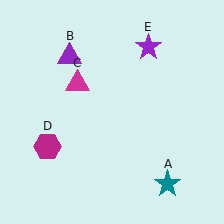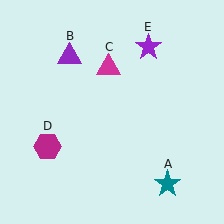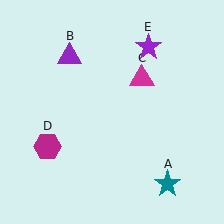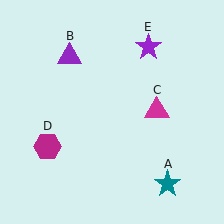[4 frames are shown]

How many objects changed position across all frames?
1 object changed position: magenta triangle (object C).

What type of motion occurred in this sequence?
The magenta triangle (object C) rotated clockwise around the center of the scene.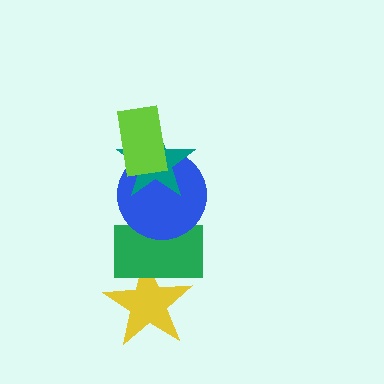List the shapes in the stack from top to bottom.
From top to bottom: the lime rectangle, the teal star, the blue circle, the green rectangle, the yellow star.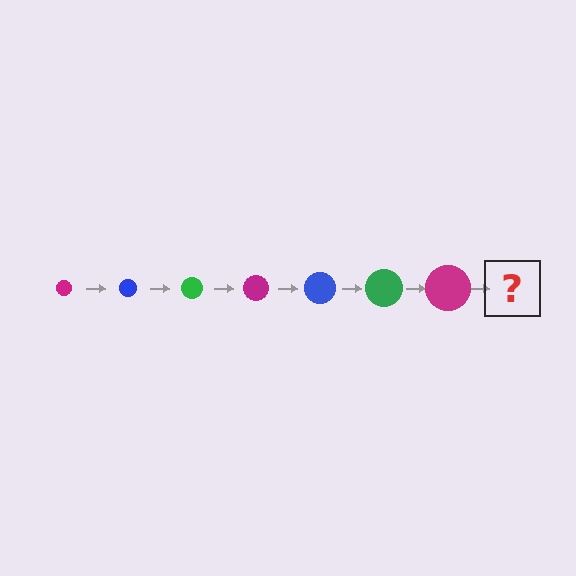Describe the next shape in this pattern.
It should be a blue circle, larger than the previous one.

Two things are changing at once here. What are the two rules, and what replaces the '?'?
The two rules are that the circle grows larger each step and the color cycles through magenta, blue, and green. The '?' should be a blue circle, larger than the previous one.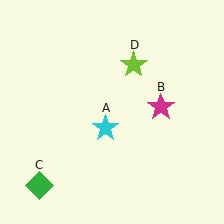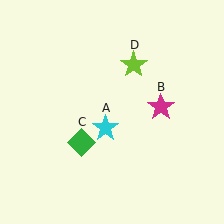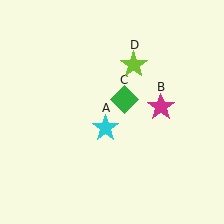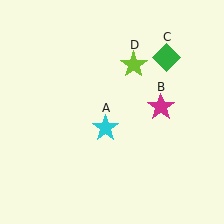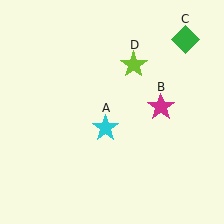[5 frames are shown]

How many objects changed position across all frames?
1 object changed position: green diamond (object C).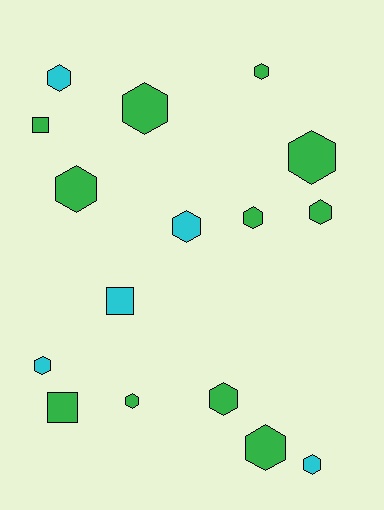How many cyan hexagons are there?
There are 4 cyan hexagons.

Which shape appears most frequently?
Hexagon, with 13 objects.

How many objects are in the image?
There are 16 objects.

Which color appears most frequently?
Green, with 11 objects.